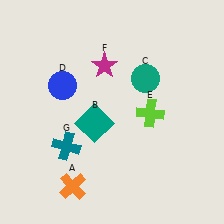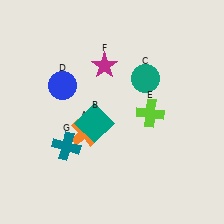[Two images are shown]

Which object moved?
The orange cross (A) moved up.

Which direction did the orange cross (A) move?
The orange cross (A) moved up.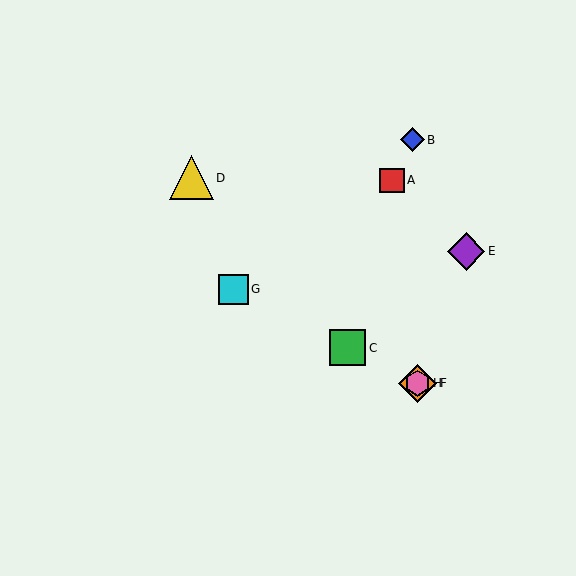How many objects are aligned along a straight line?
4 objects (C, F, G, H) are aligned along a straight line.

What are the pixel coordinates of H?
Object H is at (418, 383).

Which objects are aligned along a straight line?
Objects C, F, G, H are aligned along a straight line.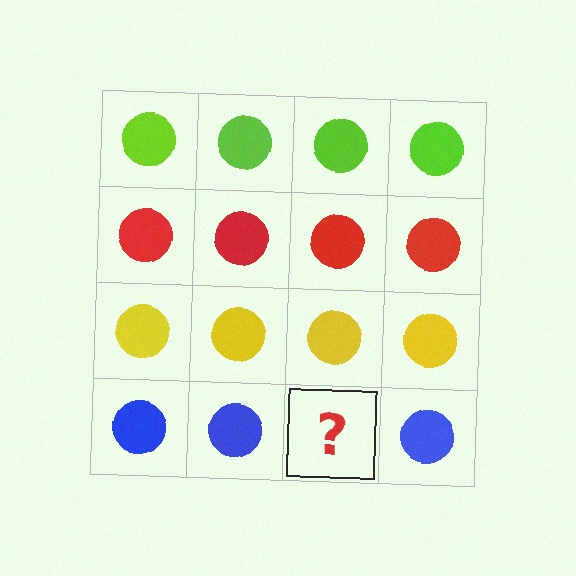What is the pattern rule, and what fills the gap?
The rule is that each row has a consistent color. The gap should be filled with a blue circle.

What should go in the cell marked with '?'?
The missing cell should contain a blue circle.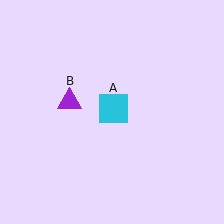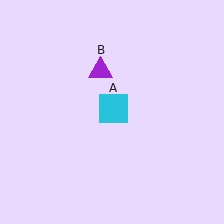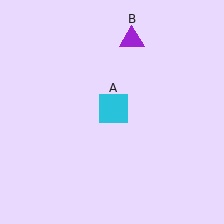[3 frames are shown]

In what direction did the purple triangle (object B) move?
The purple triangle (object B) moved up and to the right.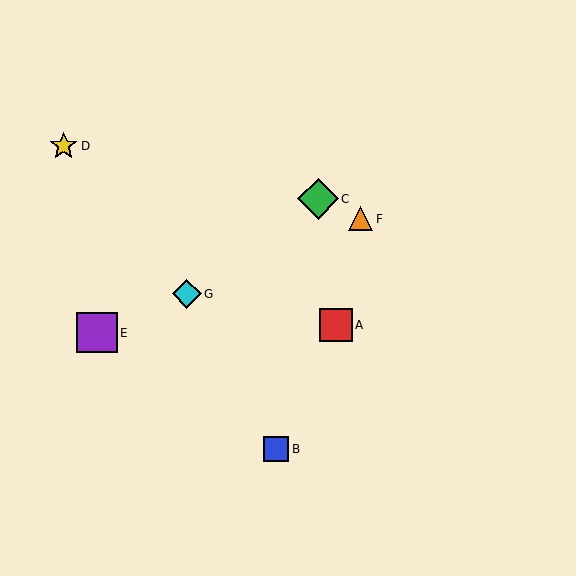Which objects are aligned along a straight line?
Objects E, F, G are aligned along a straight line.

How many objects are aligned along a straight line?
3 objects (E, F, G) are aligned along a straight line.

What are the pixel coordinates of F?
Object F is at (361, 219).